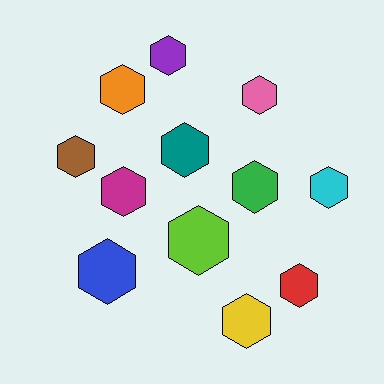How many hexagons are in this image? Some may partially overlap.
There are 12 hexagons.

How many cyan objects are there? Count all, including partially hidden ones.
There is 1 cyan object.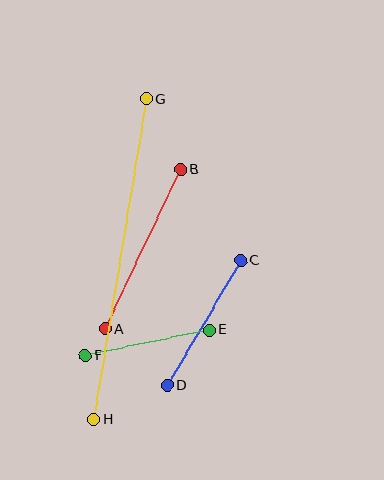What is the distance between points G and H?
The distance is approximately 325 pixels.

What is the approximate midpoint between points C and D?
The midpoint is at approximately (204, 323) pixels.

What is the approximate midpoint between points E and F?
The midpoint is at approximately (147, 343) pixels.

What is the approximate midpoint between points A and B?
The midpoint is at approximately (143, 249) pixels.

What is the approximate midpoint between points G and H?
The midpoint is at approximately (120, 259) pixels.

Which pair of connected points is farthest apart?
Points G and H are farthest apart.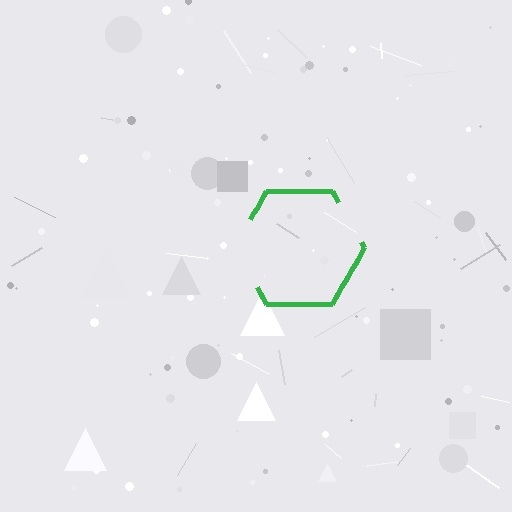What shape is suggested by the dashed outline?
The dashed outline suggests a hexagon.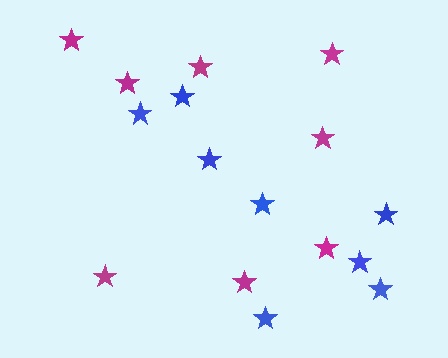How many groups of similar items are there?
There are 2 groups: one group of blue stars (8) and one group of magenta stars (8).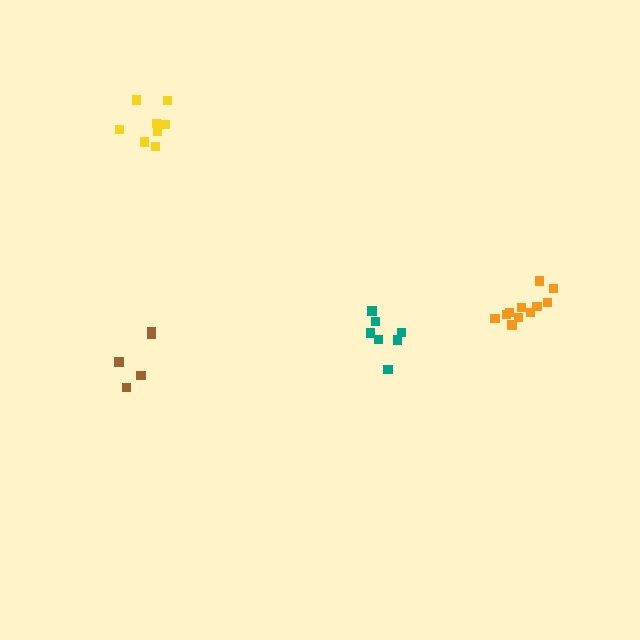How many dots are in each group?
Group 1: 5 dots, Group 2: 8 dots, Group 3: 7 dots, Group 4: 11 dots (31 total).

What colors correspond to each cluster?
The clusters are colored: brown, yellow, teal, orange.